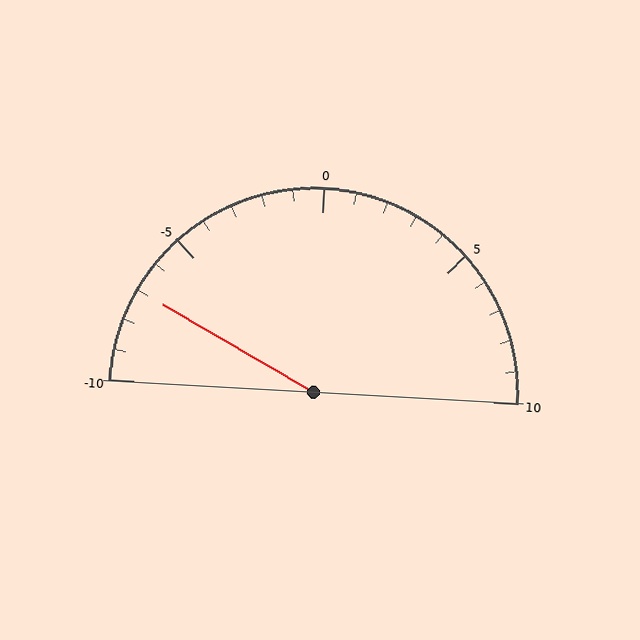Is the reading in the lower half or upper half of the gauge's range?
The reading is in the lower half of the range (-10 to 10).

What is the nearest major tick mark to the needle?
The nearest major tick mark is -5.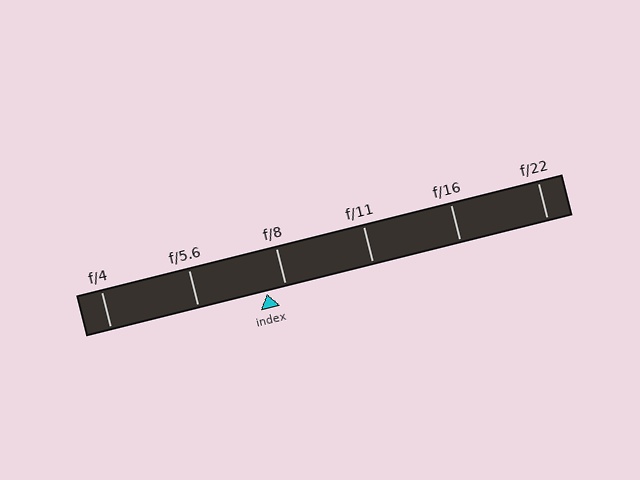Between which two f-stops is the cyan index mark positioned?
The index mark is between f/5.6 and f/8.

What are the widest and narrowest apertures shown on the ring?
The widest aperture shown is f/4 and the narrowest is f/22.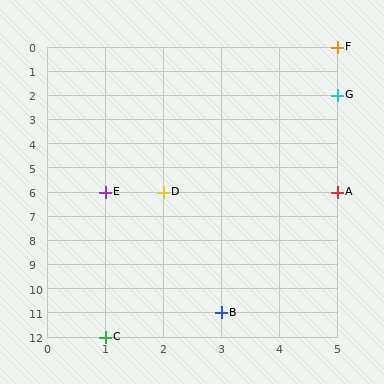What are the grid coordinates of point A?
Point A is at grid coordinates (5, 6).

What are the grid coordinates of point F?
Point F is at grid coordinates (5, 0).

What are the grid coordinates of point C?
Point C is at grid coordinates (1, 12).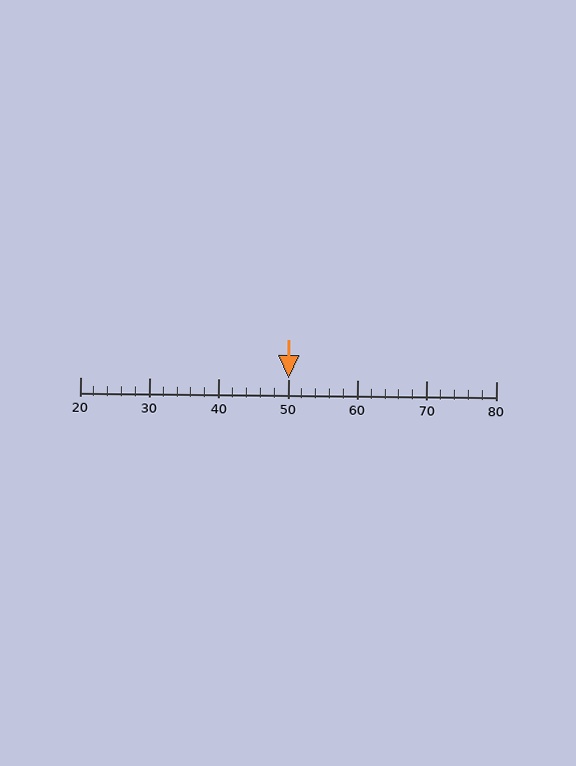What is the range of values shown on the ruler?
The ruler shows values from 20 to 80.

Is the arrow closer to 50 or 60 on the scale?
The arrow is closer to 50.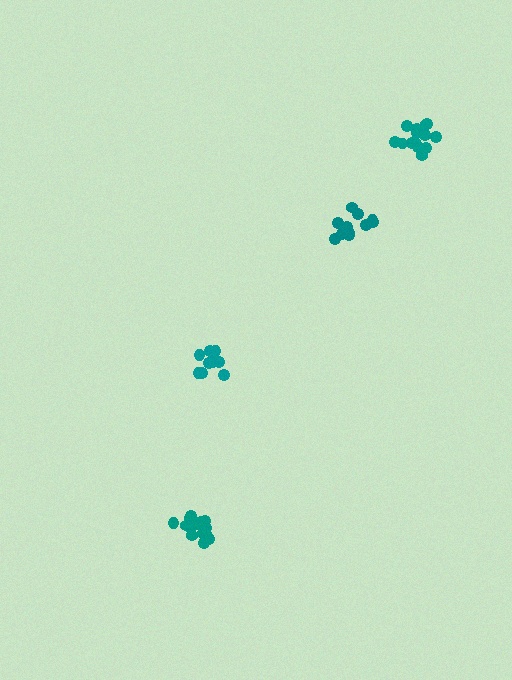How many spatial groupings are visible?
There are 4 spatial groupings.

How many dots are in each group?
Group 1: 11 dots, Group 2: 9 dots, Group 3: 14 dots, Group 4: 14 dots (48 total).